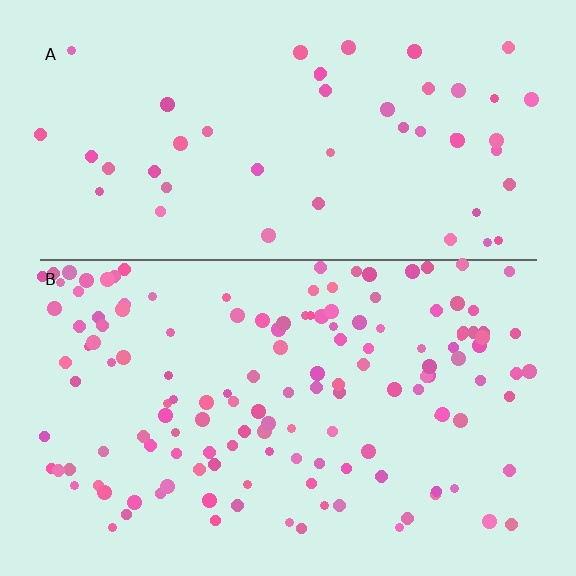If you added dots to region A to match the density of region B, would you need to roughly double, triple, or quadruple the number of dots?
Approximately triple.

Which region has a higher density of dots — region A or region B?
B (the bottom).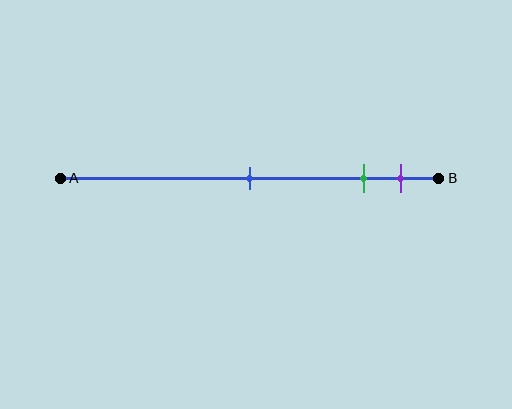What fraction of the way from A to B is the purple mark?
The purple mark is approximately 90% (0.9) of the way from A to B.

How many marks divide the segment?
There are 3 marks dividing the segment.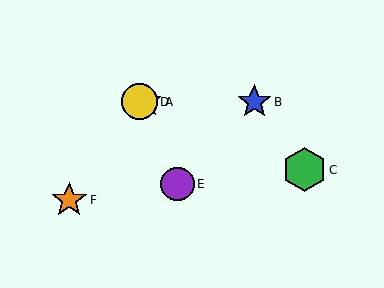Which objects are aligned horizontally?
Objects A, B, D are aligned horizontally.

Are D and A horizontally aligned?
Yes, both are at y≈102.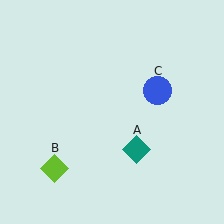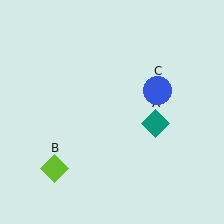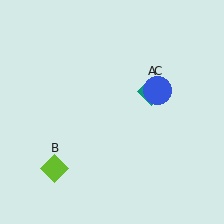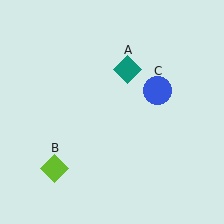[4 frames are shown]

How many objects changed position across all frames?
1 object changed position: teal diamond (object A).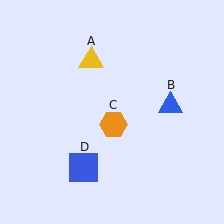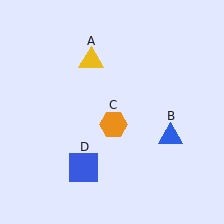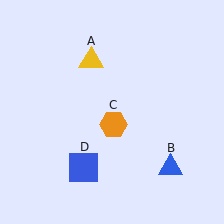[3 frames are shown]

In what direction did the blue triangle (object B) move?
The blue triangle (object B) moved down.